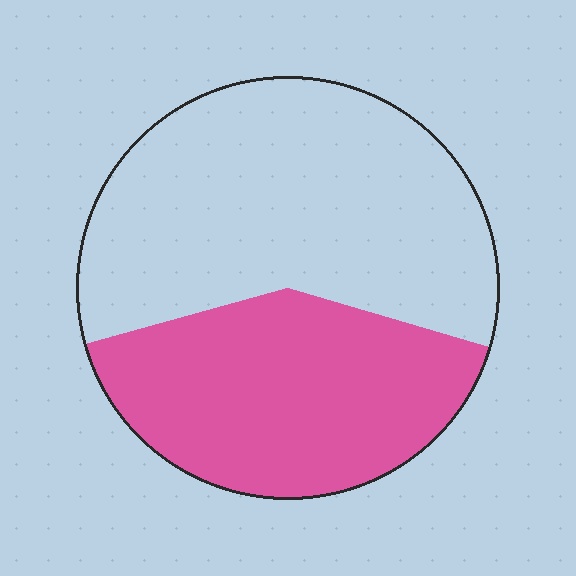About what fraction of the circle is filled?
About two fifths (2/5).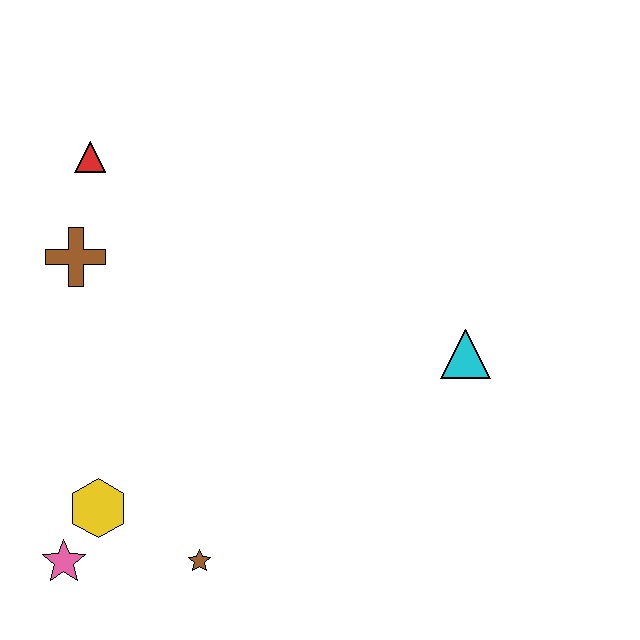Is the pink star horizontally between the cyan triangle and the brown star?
No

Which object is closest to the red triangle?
The brown cross is closest to the red triangle.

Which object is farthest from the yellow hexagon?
The cyan triangle is farthest from the yellow hexagon.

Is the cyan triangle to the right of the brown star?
Yes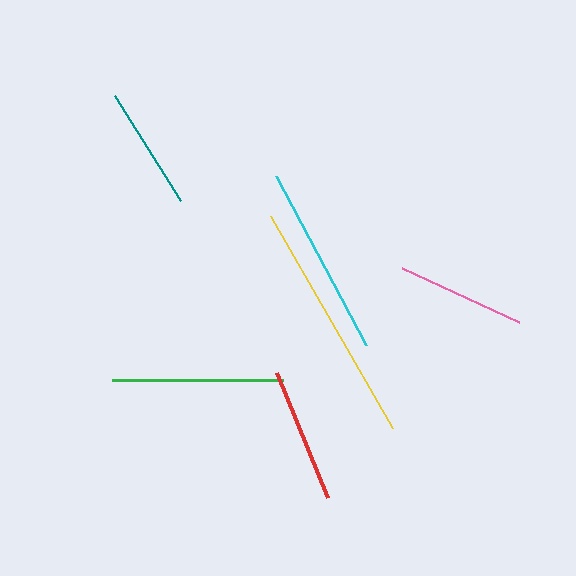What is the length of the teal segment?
The teal segment is approximately 124 pixels long.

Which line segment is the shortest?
The teal line is the shortest at approximately 124 pixels.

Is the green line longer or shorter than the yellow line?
The yellow line is longer than the green line.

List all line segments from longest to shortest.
From longest to shortest: yellow, cyan, green, red, pink, teal.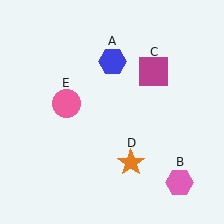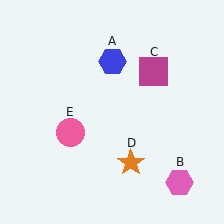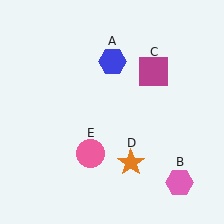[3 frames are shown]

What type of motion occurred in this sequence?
The pink circle (object E) rotated counterclockwise around the center of the scene.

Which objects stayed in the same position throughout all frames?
Blue hexagon (object A) and pink hexagon (object B) and magenta square (object C) and orange star (object D) remained stationary.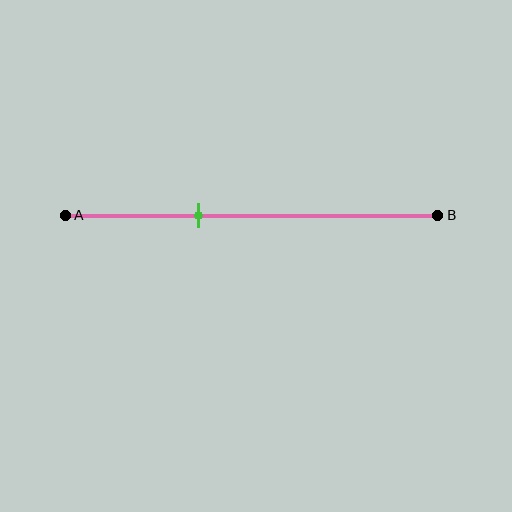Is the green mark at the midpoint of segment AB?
No, the mark is at about 35% from A, not at the 50% midpoint.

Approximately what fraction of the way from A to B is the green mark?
The green mark is approximately 35% of the way from A to B.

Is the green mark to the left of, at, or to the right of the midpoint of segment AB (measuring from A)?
The green mark is to the left of the midpoint of segment AB.